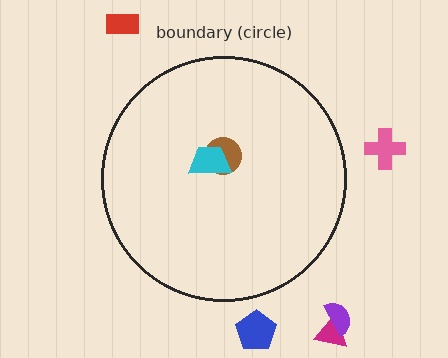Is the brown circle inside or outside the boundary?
Inside.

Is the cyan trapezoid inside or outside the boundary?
Inside.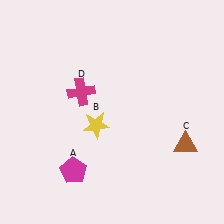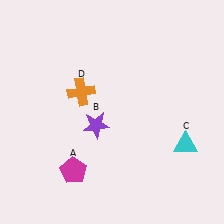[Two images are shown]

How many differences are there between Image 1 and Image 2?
There are 3 differences between the two images.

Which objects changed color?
B changed from yellow to purple. C changed from brown to cyan. D changed from magenta to orange.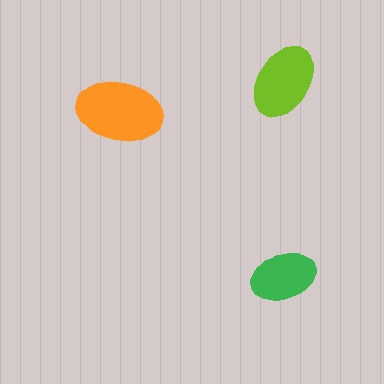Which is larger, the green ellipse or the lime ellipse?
The lime one.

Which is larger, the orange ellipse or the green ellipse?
The orange one.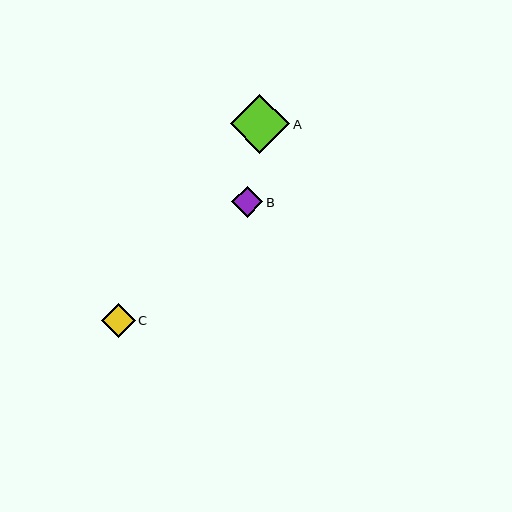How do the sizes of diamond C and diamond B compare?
Diamond C and diamond B are approximately the same size.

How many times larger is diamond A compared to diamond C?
Diamond A is approximately 1.8 times the size of diamond C.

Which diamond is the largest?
Diamond A is the largest with a size of approximately 59 pixels.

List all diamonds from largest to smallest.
From largest to smallest: A, C, B.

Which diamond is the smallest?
Diamond B is the smallest with a size of approximately 31 pixels.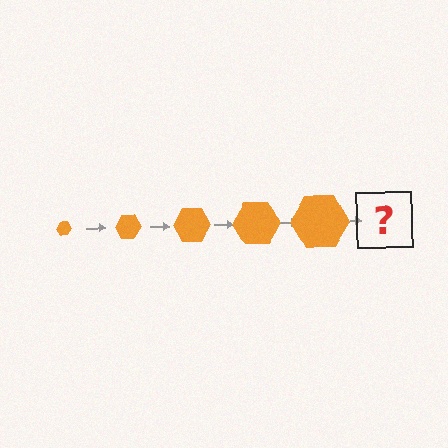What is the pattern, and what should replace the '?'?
The pattern is that the hexagon gets progressively larger each step. The '?' should be an orange hexagon, larger than the previous one.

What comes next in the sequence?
The next element should be an orange hexagon, larger than the previous one.